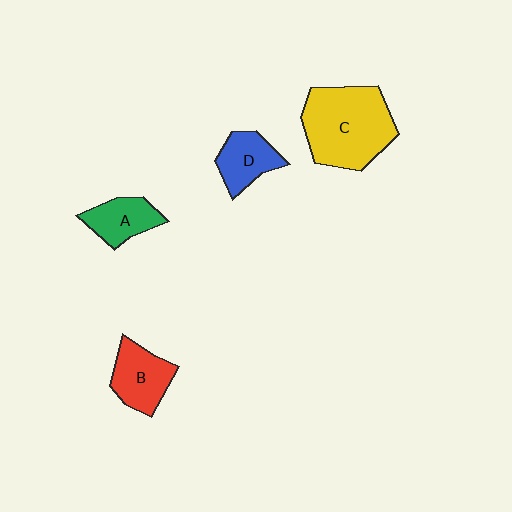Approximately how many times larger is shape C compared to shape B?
Approximately 1.9 times.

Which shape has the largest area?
Shape C (yellow).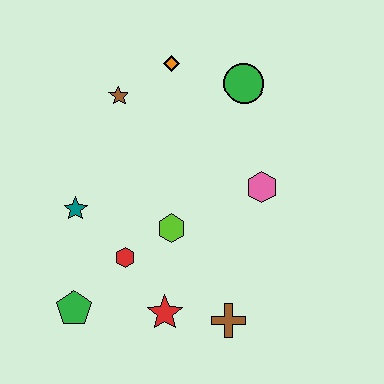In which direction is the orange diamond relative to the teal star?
The orange diamond is above the teal star.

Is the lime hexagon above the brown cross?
Yes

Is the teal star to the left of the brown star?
Yes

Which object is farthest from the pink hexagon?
The green pentagon is farthest from the pink hexagon.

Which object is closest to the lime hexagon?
The red hexagon is closest to the lime hexagon.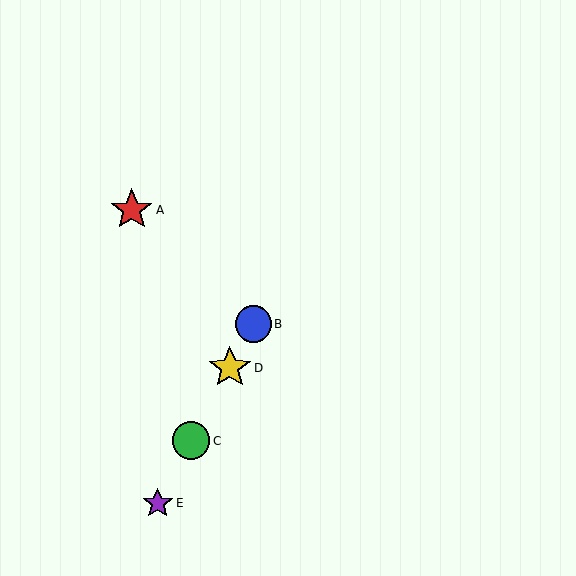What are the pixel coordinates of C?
Object C is at (191, 441).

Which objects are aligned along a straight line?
Objects B, C, D, E are aligned along a straight line.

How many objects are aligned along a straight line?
4 objects (B, C, D, E) are aligned along a straight line.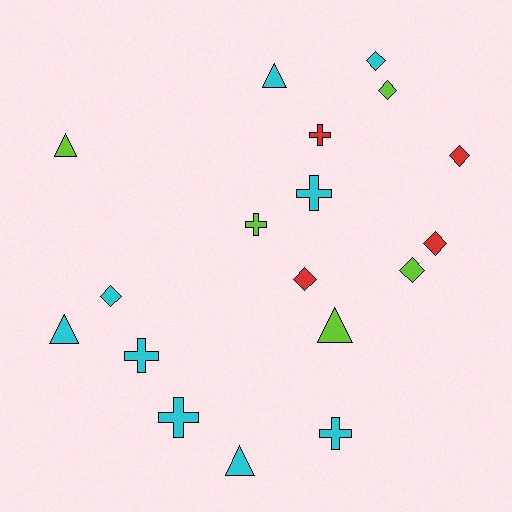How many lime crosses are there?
There is 1 lime cross.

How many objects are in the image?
There are 18 objects.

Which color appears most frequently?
Cyan, with 9 objects.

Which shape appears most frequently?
Diamond, with 7 objects.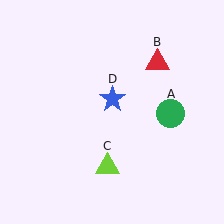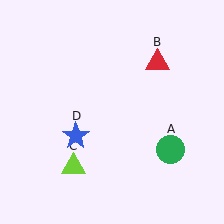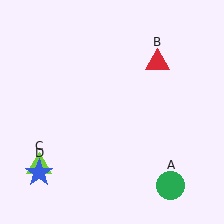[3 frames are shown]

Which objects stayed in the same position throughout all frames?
Red triangle (object B) remained stationary.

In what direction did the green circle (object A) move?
The green circle (object A) moved down.